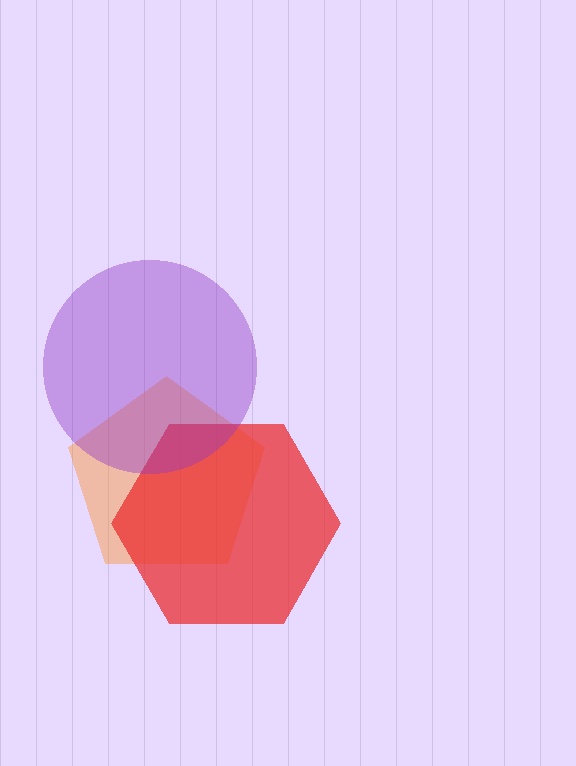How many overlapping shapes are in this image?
There are 3 overlapping shapes in the image.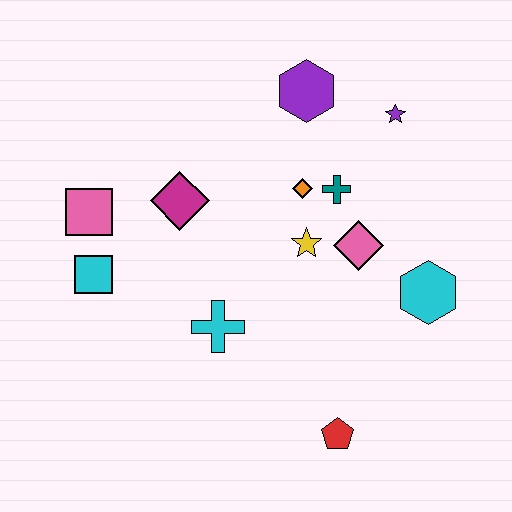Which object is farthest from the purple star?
The cyan square is farthest from the purple star.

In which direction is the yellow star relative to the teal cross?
The yellow star is below the teal cross.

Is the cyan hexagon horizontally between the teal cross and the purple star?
No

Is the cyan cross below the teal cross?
Yes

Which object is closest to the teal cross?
The orange diamond is closest to the teal cross.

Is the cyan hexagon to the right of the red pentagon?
Yes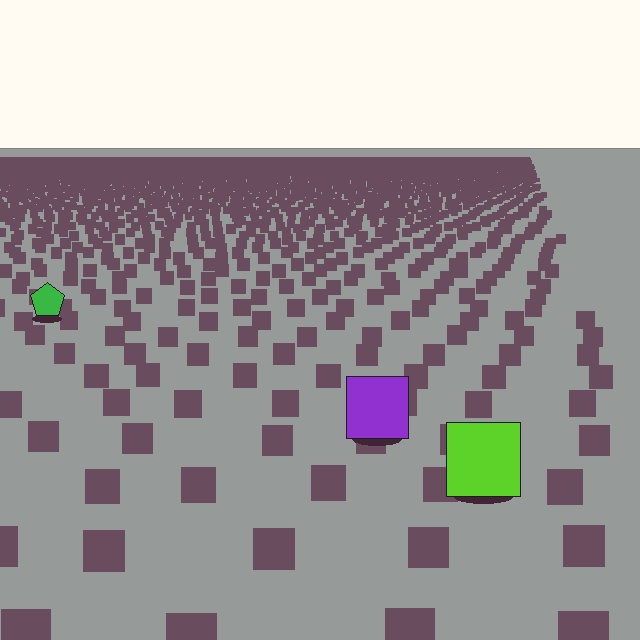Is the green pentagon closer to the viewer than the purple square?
No. The purple square is closer — you can tell from the texture gradient: the ground texture is coarser near it.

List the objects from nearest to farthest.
From nearest to farthest: the lime square, the purple square, the green pentagon.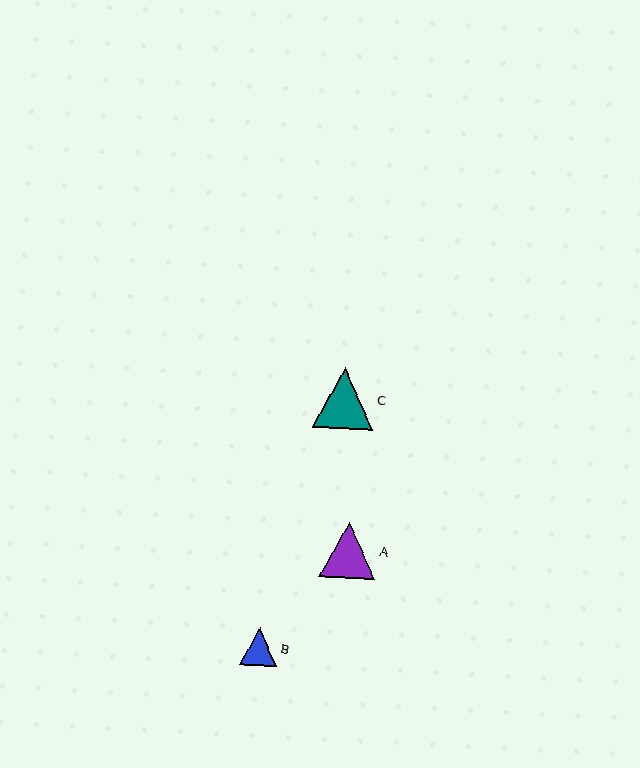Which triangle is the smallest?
Triangle B is the smallest with a size of approximately 38 pixels.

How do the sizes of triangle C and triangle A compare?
Triangle C and triangle A are approximately the same size.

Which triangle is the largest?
Triangle C is the largest with a size of approximately 61 pixels.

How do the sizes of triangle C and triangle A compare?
Triangle C and triangle A are approximately the same size.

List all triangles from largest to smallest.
From largest to smallest: C, A, B.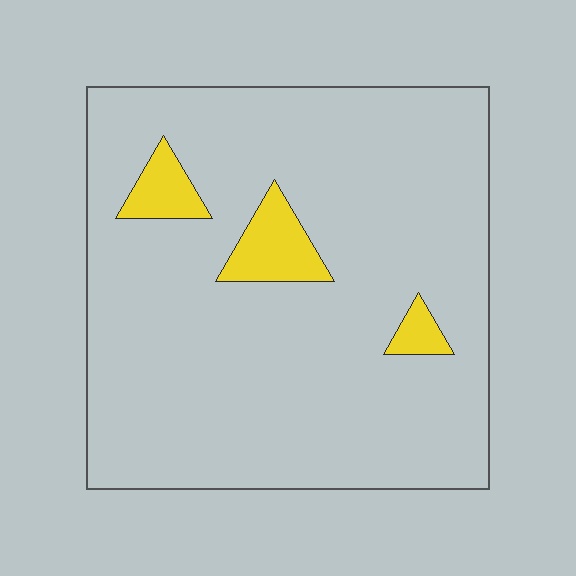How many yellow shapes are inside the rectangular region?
3.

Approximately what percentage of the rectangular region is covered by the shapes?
Approximately 10%.